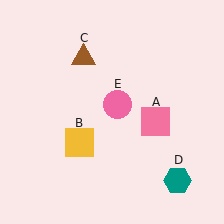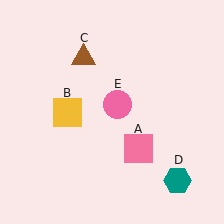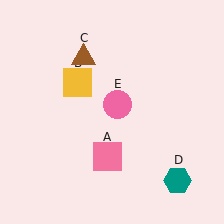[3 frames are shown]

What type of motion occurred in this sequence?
The pink square (object A), yellow square (object B) rotated clockwise around the center of the scene.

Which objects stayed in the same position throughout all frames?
Brown triangle (object C) and teal hexagon (object D) and pink circle (object E) remained stationary.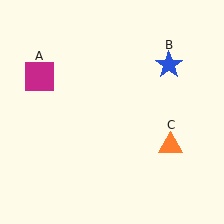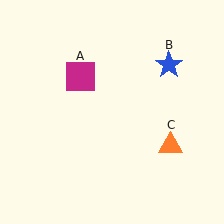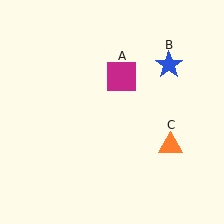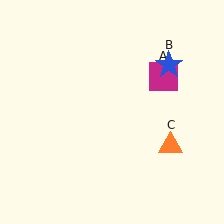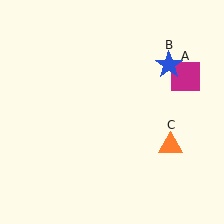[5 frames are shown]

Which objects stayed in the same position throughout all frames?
Blue star (object B) and orange triangle (object C) remained stationary.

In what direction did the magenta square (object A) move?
The magenta square (object A) moved right.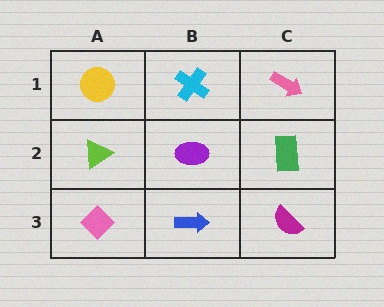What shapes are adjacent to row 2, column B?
A cyan cross (row 1, column B), a blue arrow (row 3, column B), a lime triangle (row 2, column A), a green rectangle (row 2, column C).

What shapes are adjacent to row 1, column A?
A lime triangle (row 2, column A), a cyan cross (row 1, column B).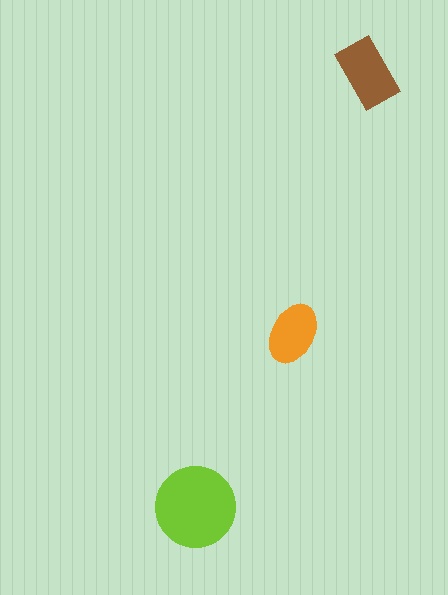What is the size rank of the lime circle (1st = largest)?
1st.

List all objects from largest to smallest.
The lime circle, the brown rectangle, the orange ellipse.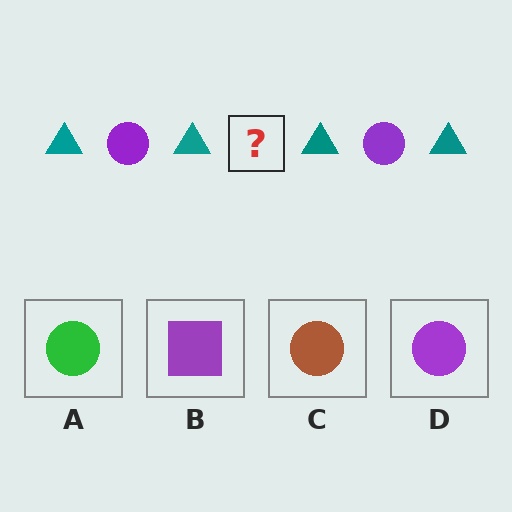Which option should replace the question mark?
Option D.